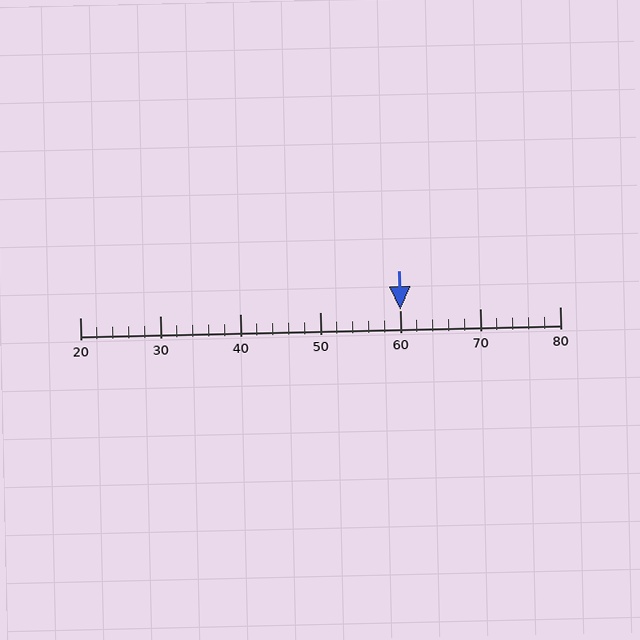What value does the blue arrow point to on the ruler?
The blue arrow points to approximately 60.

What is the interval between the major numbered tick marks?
The major tick marks are spaced 10 units apart.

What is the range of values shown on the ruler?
The ruler shows values from 20 to 80.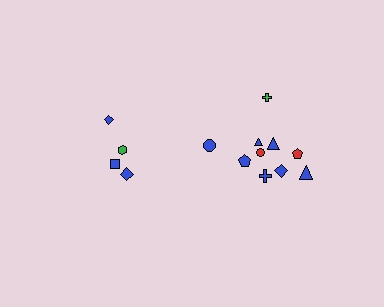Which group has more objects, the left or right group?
The right group.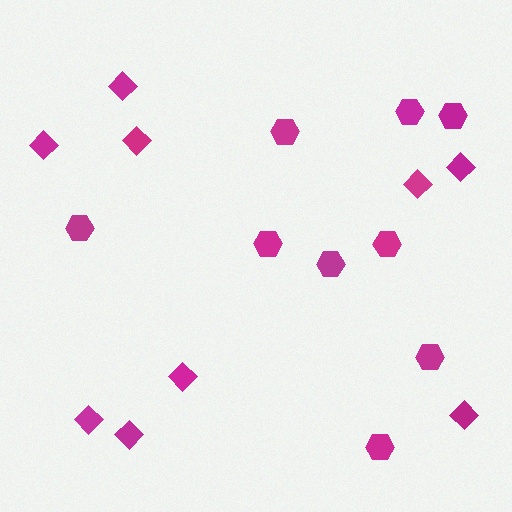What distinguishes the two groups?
There are 2 groups: one group of hexagons (9) and one group of diamonds (9).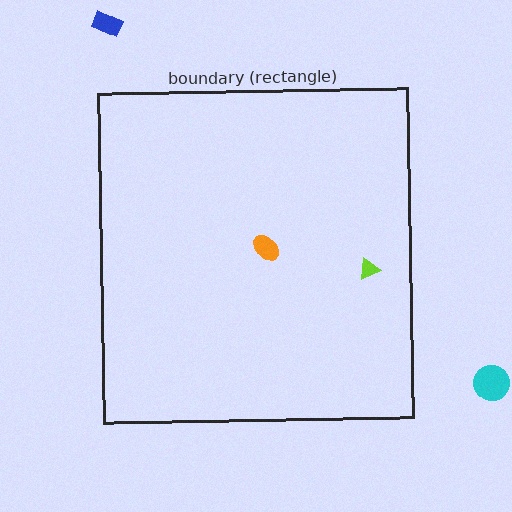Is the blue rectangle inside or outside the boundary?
Outside.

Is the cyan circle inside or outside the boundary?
Outside.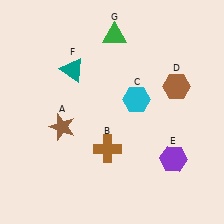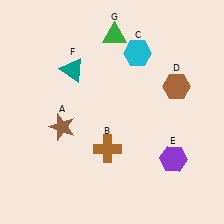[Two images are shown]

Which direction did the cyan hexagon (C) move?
The cyan hexagon (C) moved up.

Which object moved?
The cyan hexagon (C) moved up.